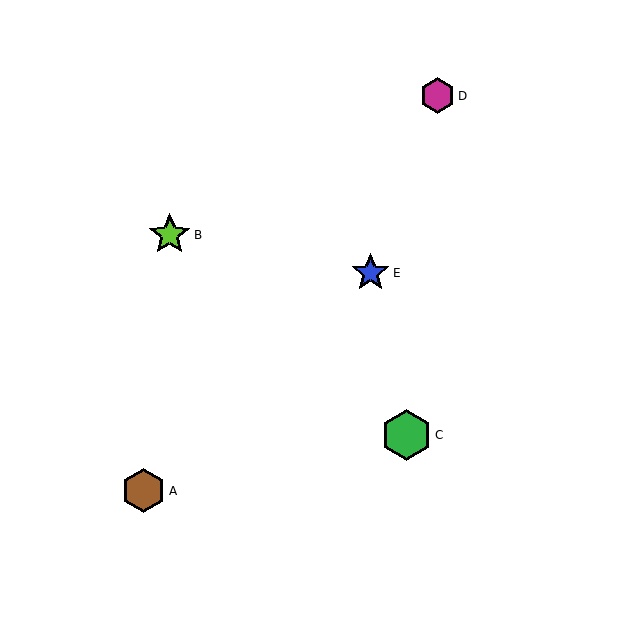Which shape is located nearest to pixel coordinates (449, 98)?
The magenta hexagon (labeled D) at (437, 96) is nearest to that location.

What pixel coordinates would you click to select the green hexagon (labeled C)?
Click at (407, 435) to select the green hexagon C.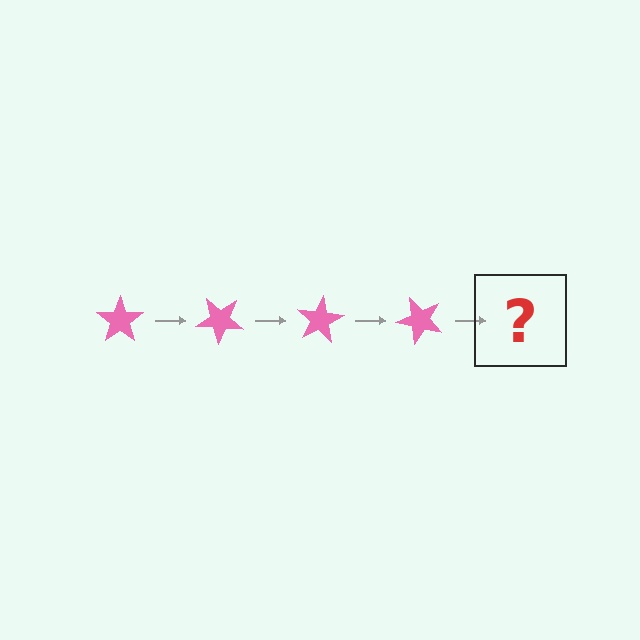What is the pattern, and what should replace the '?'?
The pattern is that the star rotates 40 degrees each step. The '?' should be a pink star rotated 160 degrees.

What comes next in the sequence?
The next element should be a pink star rotated 160 degrees.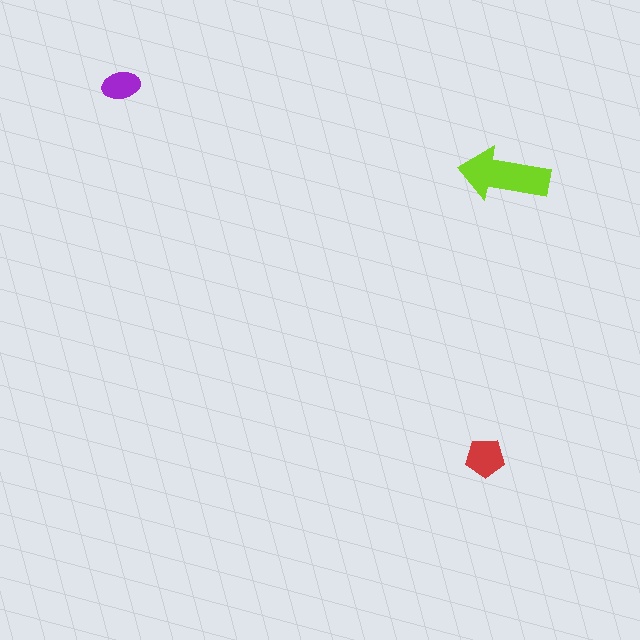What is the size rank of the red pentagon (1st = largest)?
2nd.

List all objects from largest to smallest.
The lime arrow, the red pentagon, the purple ellipse.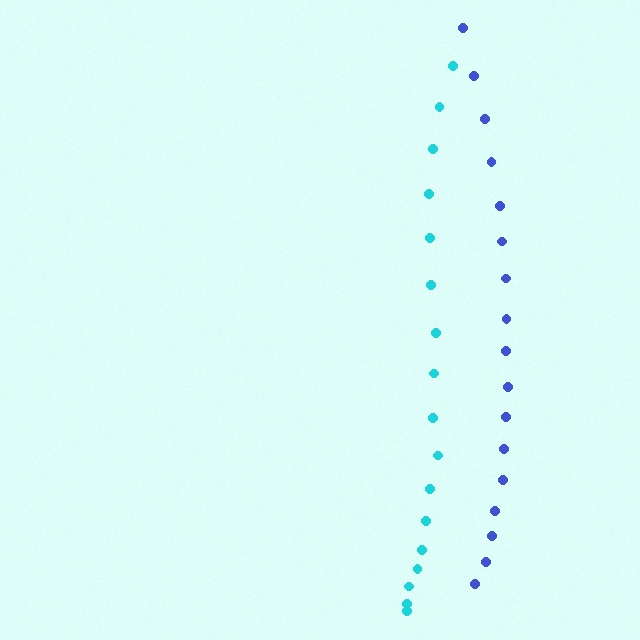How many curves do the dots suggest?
There are 2 distinct paths.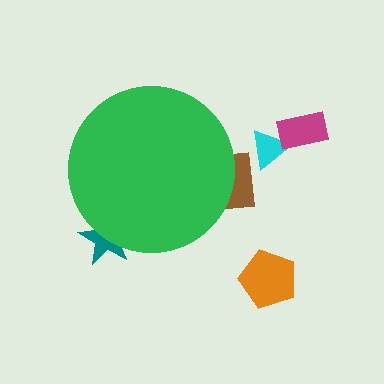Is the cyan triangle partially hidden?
No, the cyan triangle is fully visible.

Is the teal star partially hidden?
Yes, the teal star is partially hidden behind the green circle.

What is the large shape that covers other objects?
A green circle.